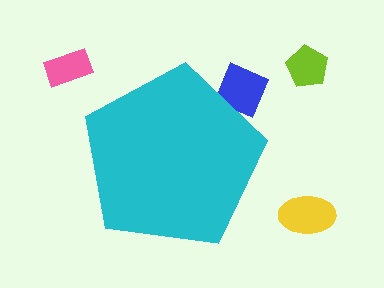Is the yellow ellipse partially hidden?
No, the yellow ellipse is fully visible.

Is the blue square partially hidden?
Yes, the blue square is partially hidden behind the cyan pentagon.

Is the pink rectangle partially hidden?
No, the pink rectangle is fully visible.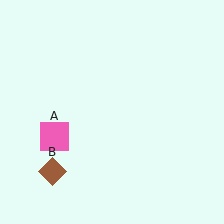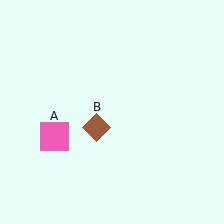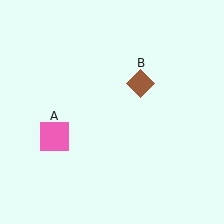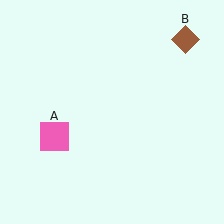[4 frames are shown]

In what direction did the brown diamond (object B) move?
The brown diamond (object B) moved up and to the right.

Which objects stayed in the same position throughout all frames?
Pink square (object A) remained stationary.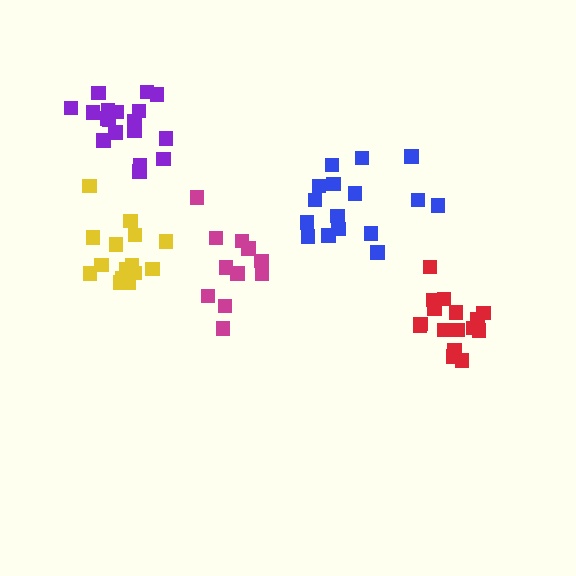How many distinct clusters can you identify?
There are 5 distinct clusters.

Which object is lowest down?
The red cluster is bottommost.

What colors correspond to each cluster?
The clusters are colored: blue, yellow, magenta, red, purple.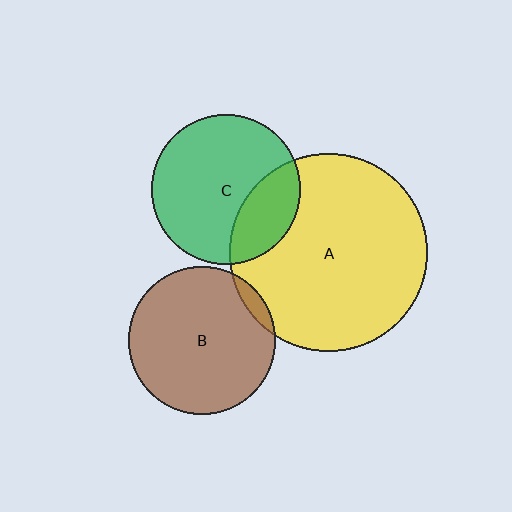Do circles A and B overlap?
Yes.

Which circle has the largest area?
Circle A (yellow).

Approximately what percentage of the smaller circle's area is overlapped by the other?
Approximately 5%.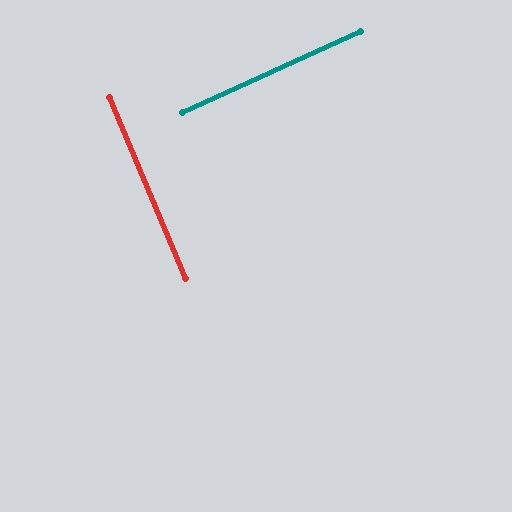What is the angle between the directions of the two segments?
Approximately 88 degrees.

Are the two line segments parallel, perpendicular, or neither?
Perpendicular — they meet at approximately 88°.